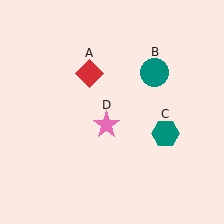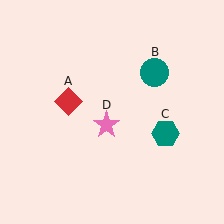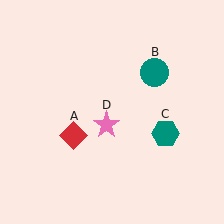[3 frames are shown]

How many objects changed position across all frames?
1 object changed position: red diamond (object A).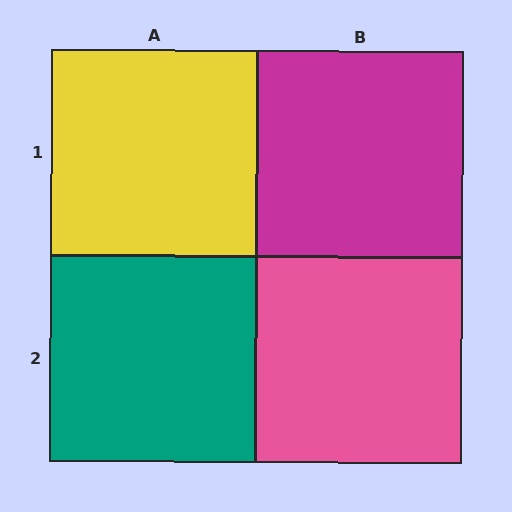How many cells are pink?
1 cell is pink.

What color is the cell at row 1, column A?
Yellow.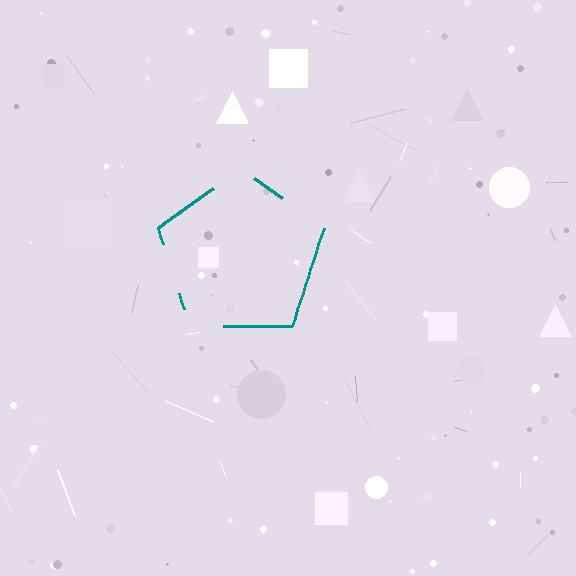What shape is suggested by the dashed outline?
The dashed outline suggests a pentagon.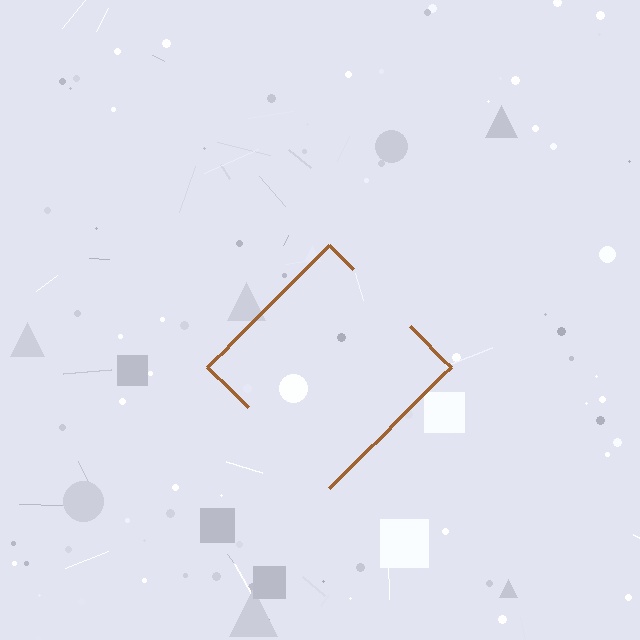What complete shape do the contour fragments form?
The contour fragments form a diamond.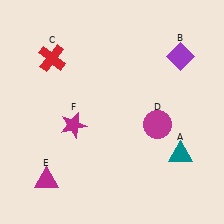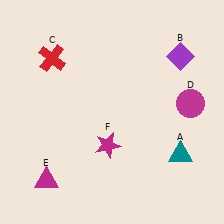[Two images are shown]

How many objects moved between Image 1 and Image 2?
2 objects moved between the two images.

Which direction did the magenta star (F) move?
The magenta star (F) moved right.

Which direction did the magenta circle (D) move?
The magenta circle (D) moved right.